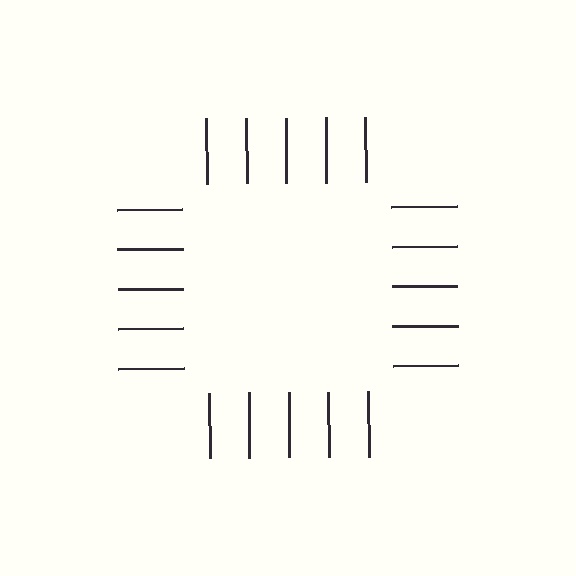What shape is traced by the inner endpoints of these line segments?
An illusory square — the line segments terminate on its edges but no continuous stroke is drawn.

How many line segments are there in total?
20 — 5 along each of the 4 edges.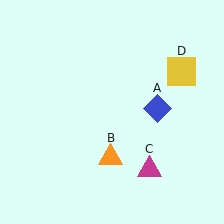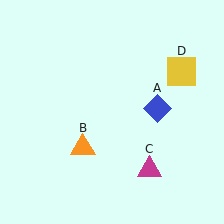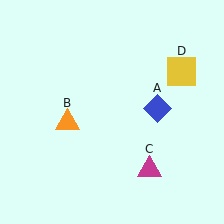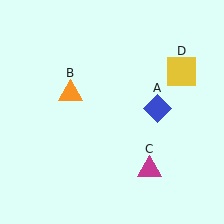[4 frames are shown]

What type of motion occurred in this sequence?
The orange triangle (object B) rotated clockwise around the center of the scene.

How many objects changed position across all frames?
1 object changed position: orange triangle (object B).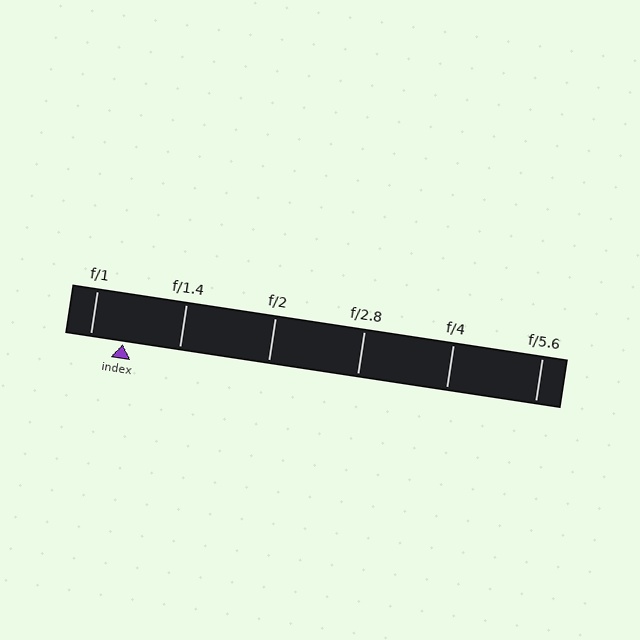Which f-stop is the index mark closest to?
The index mark is closest to f/1.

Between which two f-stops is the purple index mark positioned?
The index mark is between f/1 and f/1.4.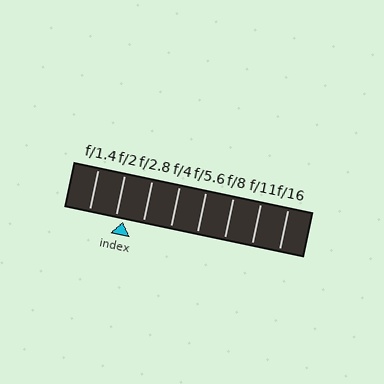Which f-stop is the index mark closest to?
The index mark is closest to f/2.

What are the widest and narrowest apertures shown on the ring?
The widest aperture shown is f/1.4 and the narrowest is f/16.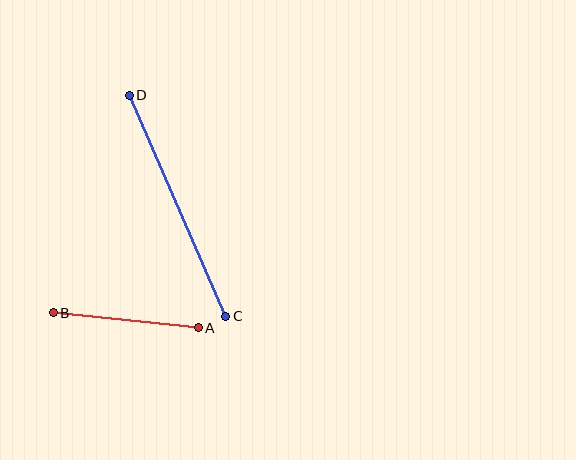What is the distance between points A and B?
The distance is approximately 146 pixels.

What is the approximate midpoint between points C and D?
The midpoint is at approximately (177, 206) pixels.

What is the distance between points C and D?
The distance is approximately 241 pixels.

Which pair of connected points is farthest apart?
Points C and D are farthest apart.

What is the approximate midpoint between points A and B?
The midpoint is at approximately (126, 320) pixels.